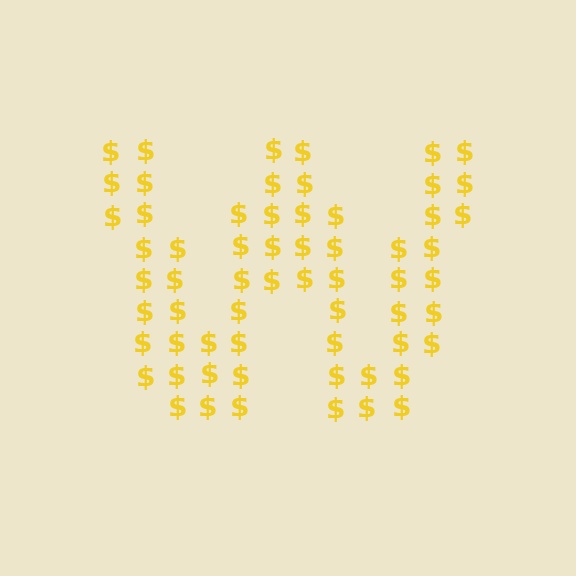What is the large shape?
The large shape is the letter W.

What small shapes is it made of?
It is made of small dollar signs.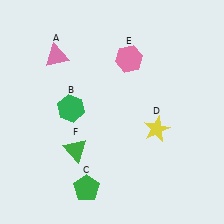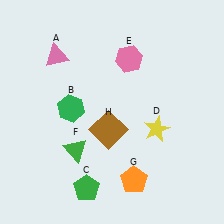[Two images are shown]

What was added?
An orange pentagon (G), a brown square (H) were added in Image 2.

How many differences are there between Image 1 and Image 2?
There are 2 differences between the two images.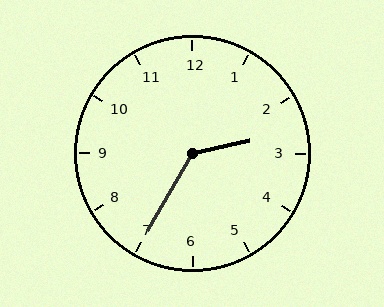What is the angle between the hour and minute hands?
Approximately 132 degrees.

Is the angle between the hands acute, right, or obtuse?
It is obtuse.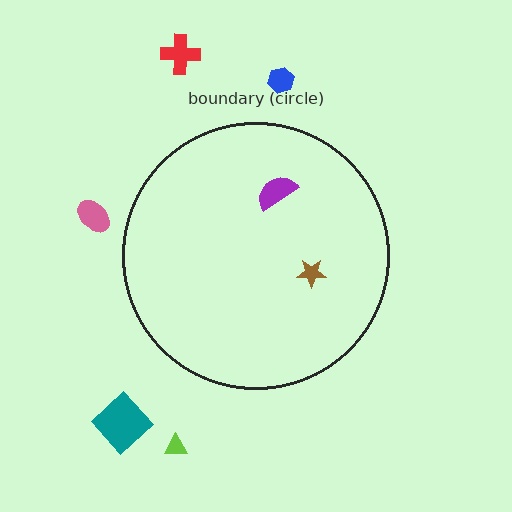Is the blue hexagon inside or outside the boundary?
Outside.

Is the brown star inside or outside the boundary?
Inside.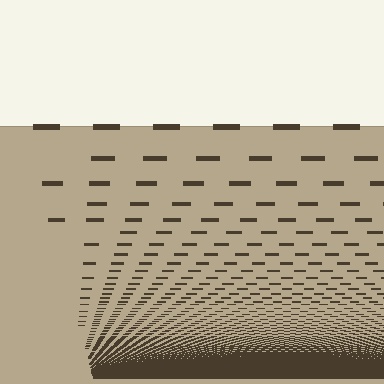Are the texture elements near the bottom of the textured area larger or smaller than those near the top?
Smaller. The gradient is inverted — elements near the bottom are smaller and denser.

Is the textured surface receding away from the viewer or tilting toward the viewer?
The surface appears to tilt toward the viewer. Texture elements get larger and sparser toward the top.